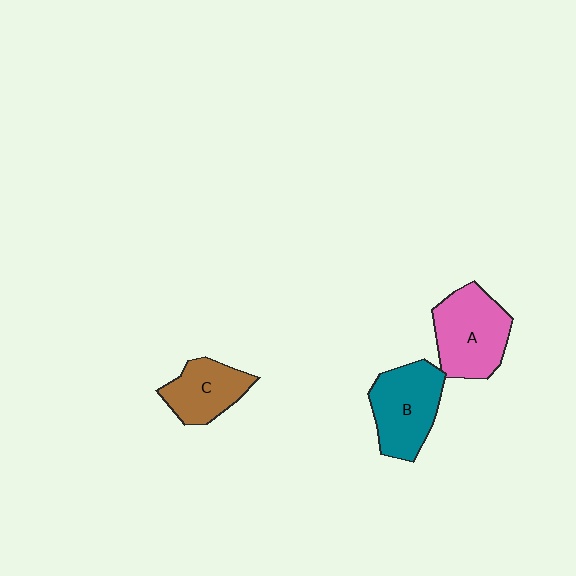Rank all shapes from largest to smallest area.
From largest to smallest: A (pink), B (teal), C (brown).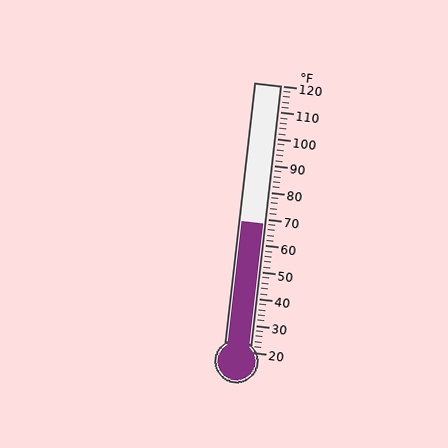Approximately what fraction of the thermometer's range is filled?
The thermometer is filled to approximately 50% of its range.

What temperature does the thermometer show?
The thermometer shows approximately 68°F.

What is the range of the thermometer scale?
The thermometer scale ranges from 20°F to 120°F.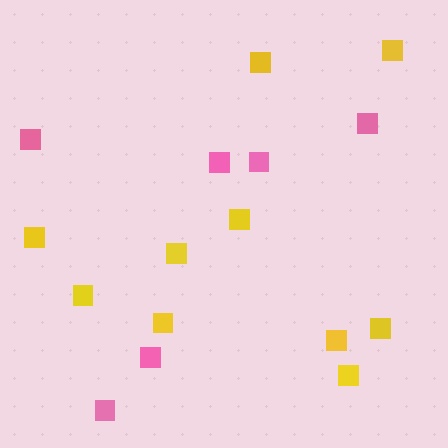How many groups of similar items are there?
There are 2 groups: one group of yellow squares (10) and one group of pink squares (6).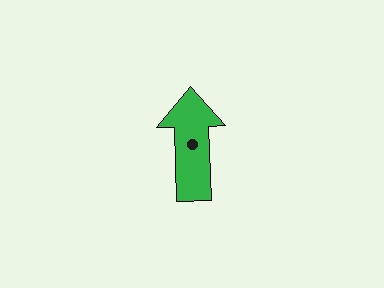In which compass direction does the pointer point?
North.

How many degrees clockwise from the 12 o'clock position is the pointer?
Approximately 358 degrees.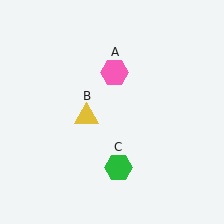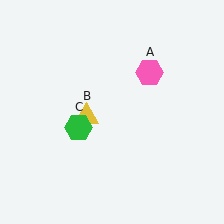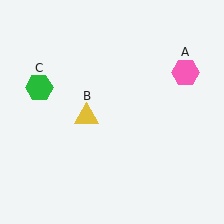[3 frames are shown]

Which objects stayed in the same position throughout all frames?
Yellow triangle (object B) remained stationary.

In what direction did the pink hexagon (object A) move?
The pink hexagon (object A) moved right.